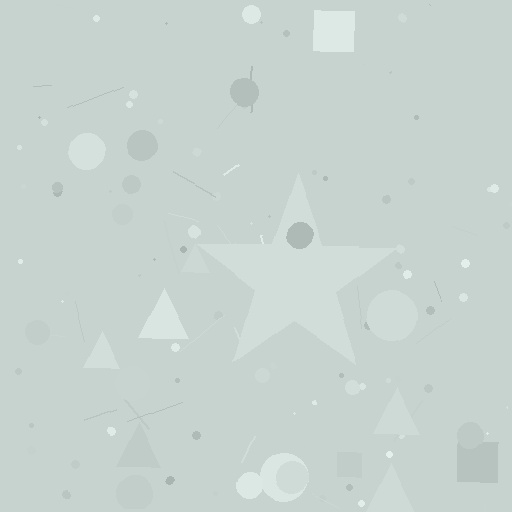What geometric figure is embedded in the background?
A star is embedded in the background.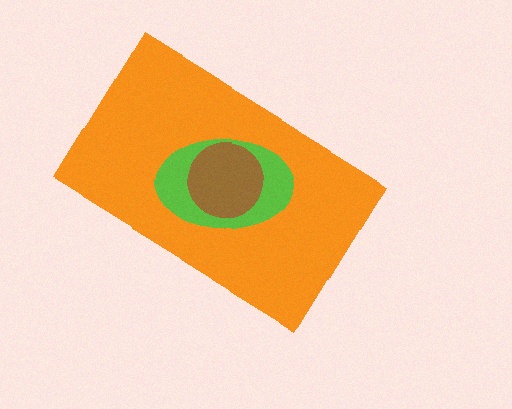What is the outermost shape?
The orange rectangle.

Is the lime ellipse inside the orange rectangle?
Yes.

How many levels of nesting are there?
3.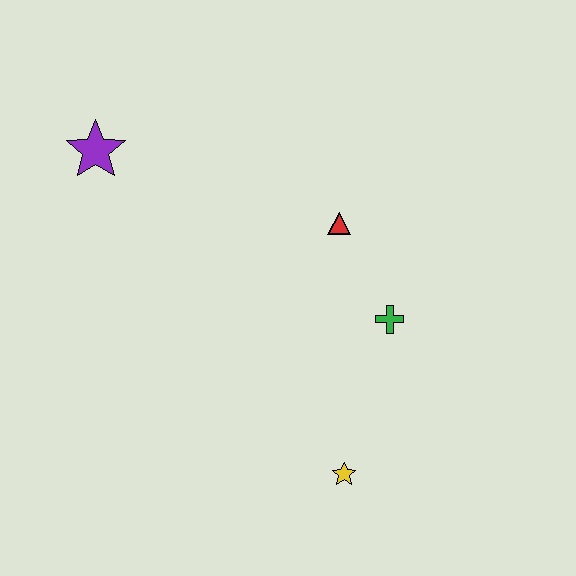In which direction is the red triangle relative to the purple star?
The red triangle is to the right of the purple star.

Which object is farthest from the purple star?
The yellow star is farthest from the purple star.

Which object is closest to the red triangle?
The green cross is closest to the red triangle.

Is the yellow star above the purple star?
No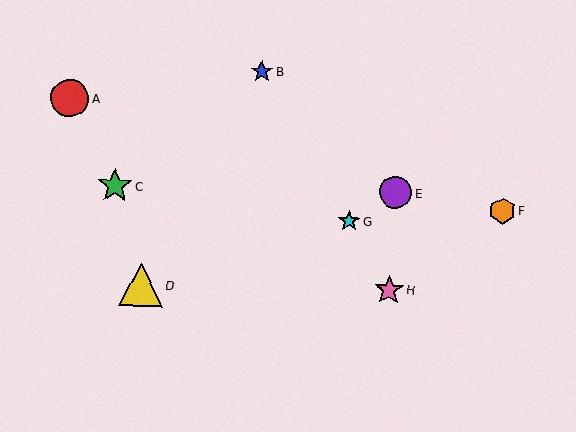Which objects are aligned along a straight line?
Objects B, G, H are aligned along a straight line.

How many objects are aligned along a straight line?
3 objects (B, G, H) are aligned along a straight line.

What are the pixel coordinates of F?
Object F is at (503, 211).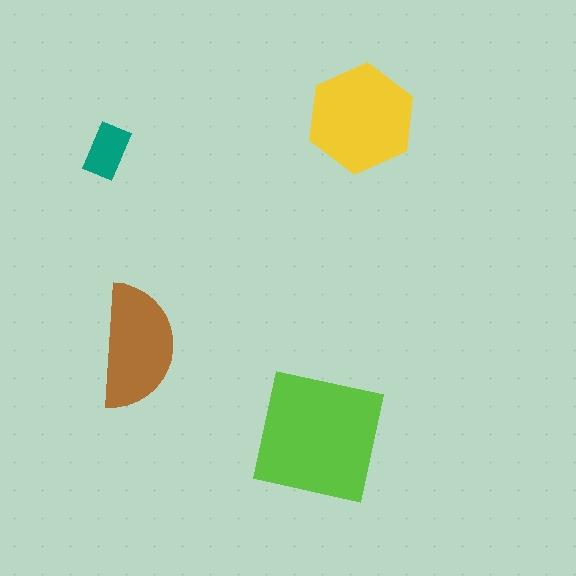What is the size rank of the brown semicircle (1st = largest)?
3rd.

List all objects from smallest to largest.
The teal rectangle, the brown semicircle, the yellow hexagon, the lime square.